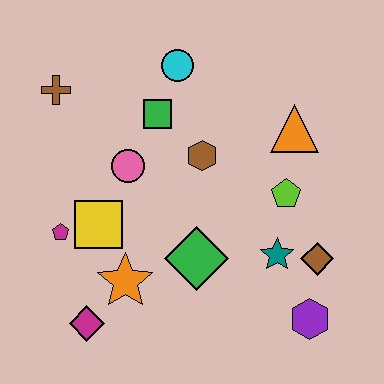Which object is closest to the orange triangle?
The lime pentagon is closest to the orange triangle.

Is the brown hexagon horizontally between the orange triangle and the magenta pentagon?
Yes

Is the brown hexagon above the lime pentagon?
Yes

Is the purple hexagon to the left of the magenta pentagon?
No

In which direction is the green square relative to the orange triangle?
The green square is to the left of the orange triangle.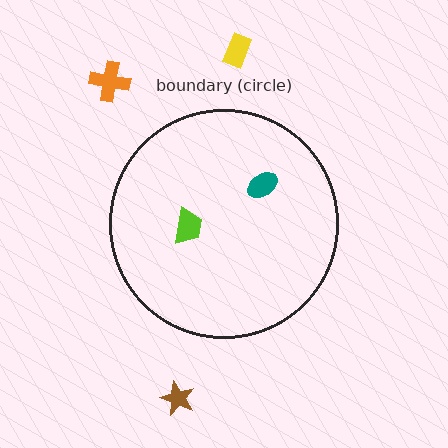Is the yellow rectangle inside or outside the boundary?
Outside.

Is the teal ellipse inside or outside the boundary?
Inside.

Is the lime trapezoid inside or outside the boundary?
Inside.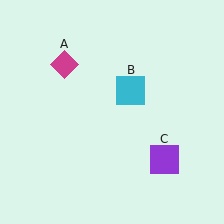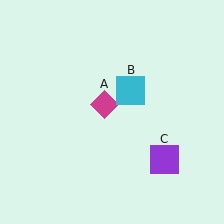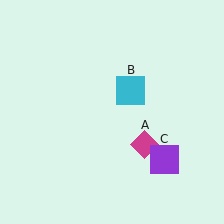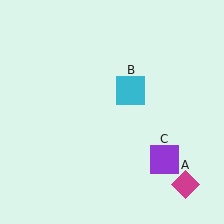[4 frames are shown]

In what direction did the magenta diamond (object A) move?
The magenta diamond (object A) moved down and to the right.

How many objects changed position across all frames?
1 object changed position: magenta diamond (object A).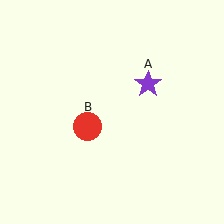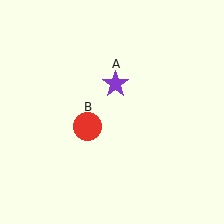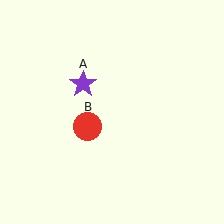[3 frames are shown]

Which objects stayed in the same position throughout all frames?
Red circle (object B) remained stationary.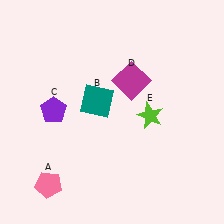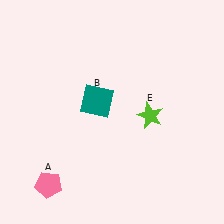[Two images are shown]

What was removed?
The purple pentagon (C), the magenta square (D) were removed in Image 2.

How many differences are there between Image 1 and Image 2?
There are 2 differences between the two images.